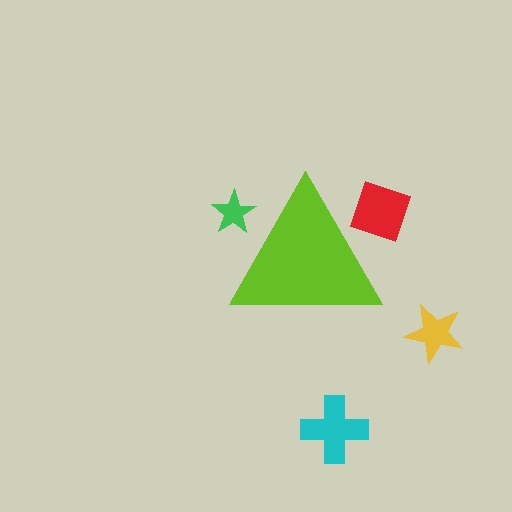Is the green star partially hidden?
Yes, the green star is partially hidden behind the lime triangle.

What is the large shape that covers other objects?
A lime triangle.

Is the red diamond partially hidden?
Yes, the red diamond is partially hidden behind the lime triangle.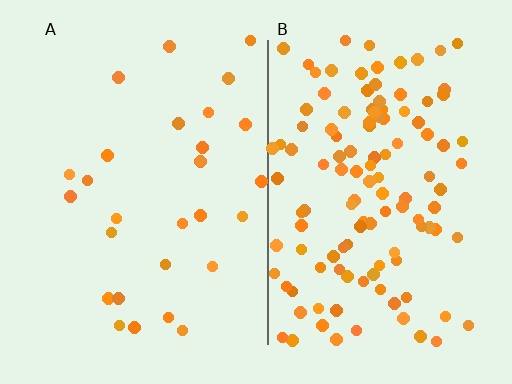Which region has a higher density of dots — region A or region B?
B (the right).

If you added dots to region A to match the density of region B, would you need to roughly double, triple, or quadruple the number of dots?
Approximately quadruple.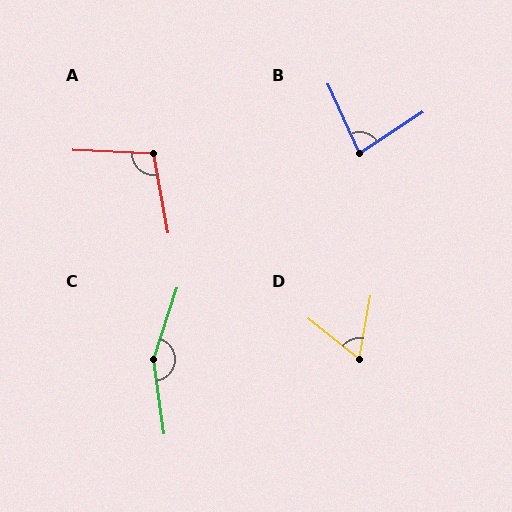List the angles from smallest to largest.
D (61°), B (81°), A (103°), C (153°).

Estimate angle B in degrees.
Approximately 81 degrees.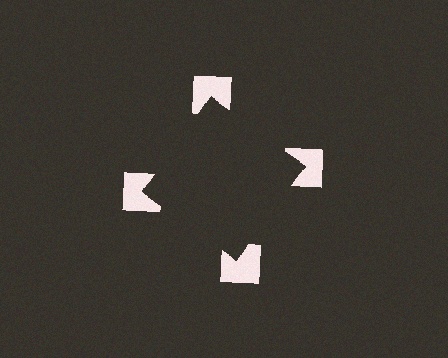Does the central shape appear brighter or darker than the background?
It typically appears slightly darker than the background, even though no actual brightness change is drawn.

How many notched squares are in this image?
There are 4 — one at each vertex of the illusory square.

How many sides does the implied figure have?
4 sides.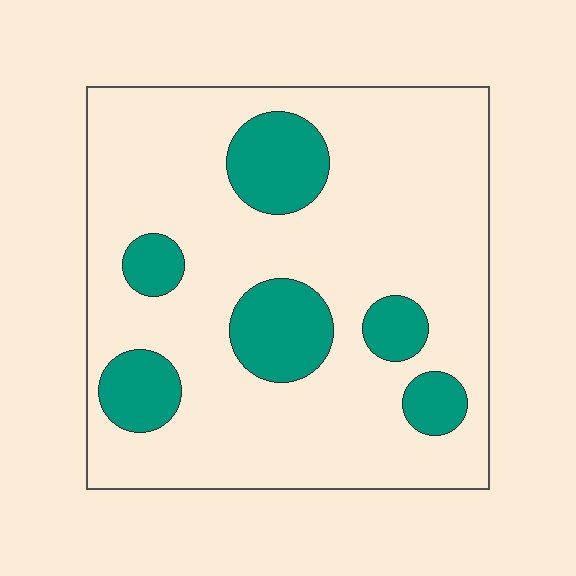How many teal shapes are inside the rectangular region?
6.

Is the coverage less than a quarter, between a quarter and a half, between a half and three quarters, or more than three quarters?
Less than a quarter.